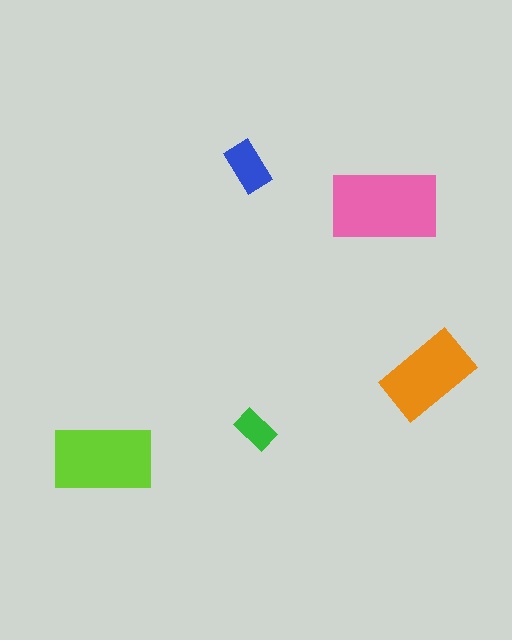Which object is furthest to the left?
The lime rectangle is leftmost.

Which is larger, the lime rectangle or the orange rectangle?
The lime one.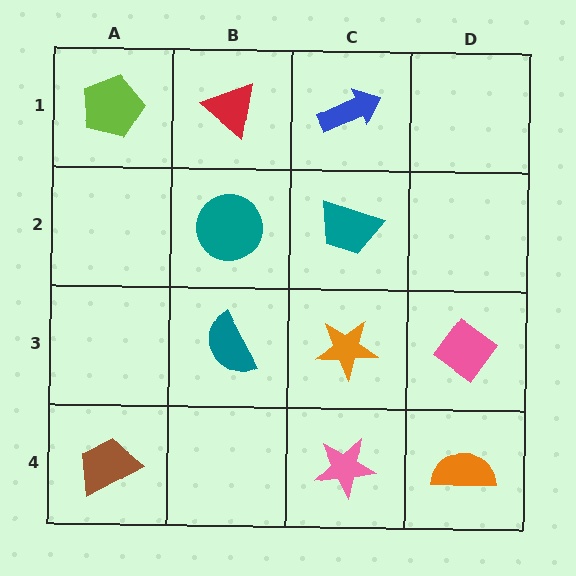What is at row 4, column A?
A brown trapezoid.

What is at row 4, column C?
A pink star.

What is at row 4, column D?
An orange semicircle.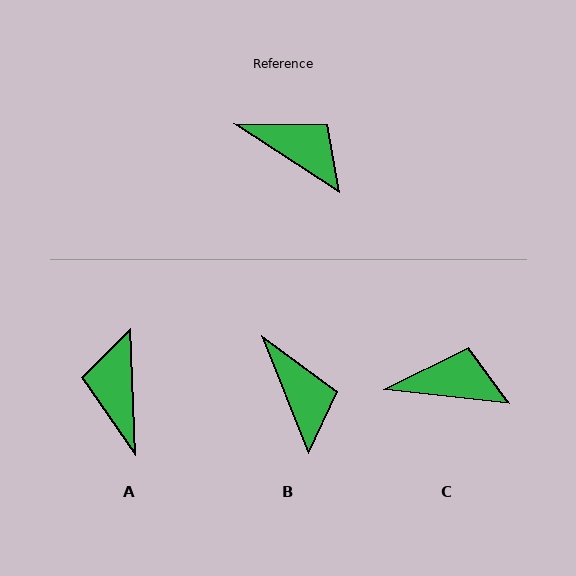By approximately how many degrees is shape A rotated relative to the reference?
Approximately 125 degrees counter-clockwise.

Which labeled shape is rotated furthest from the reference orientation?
A, about 125 degrees away.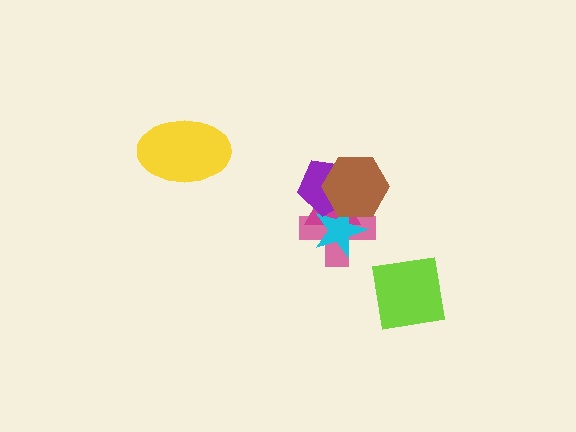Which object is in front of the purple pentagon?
The brown hexagon is in front of the purple pentagon.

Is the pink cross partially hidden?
Yes, it is partially covered by another shape.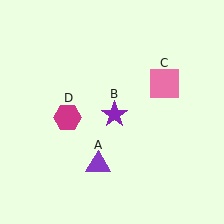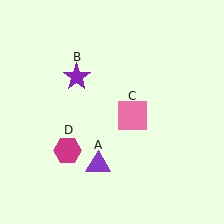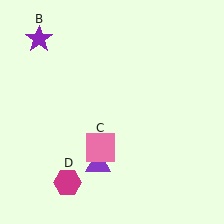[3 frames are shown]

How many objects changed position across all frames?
3 objects changed position: purple star (object B), pink square (object C), magenta hexagon (object D).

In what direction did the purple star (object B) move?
The purple star (object B) moved up and to the left.